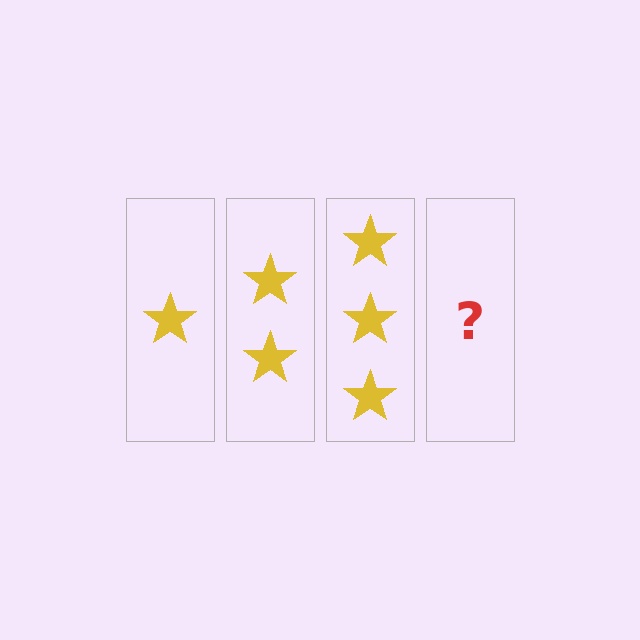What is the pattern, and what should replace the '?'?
The pattern is that each step adds one more star. The '?' should be 4 stars.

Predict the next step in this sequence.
The next step is 4 stars.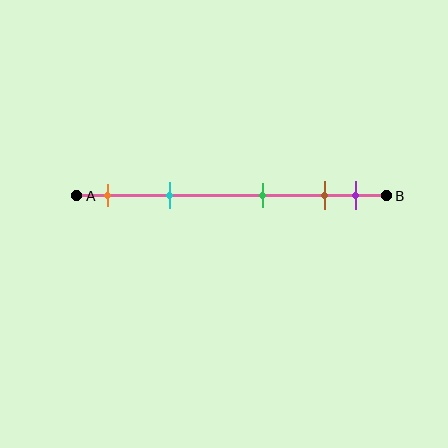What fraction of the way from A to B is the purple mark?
The purple mark is approximately 90% (0.9) of the way from A to B.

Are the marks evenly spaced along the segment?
No, the marks are not evenly spaced.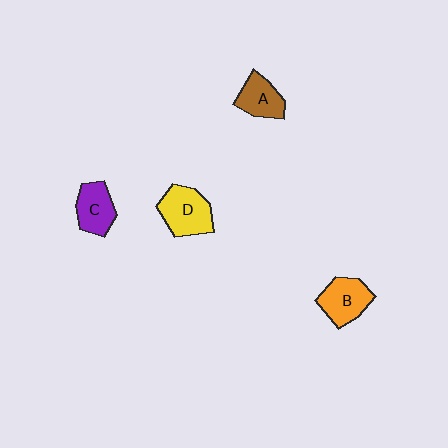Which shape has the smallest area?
Shape A (brown).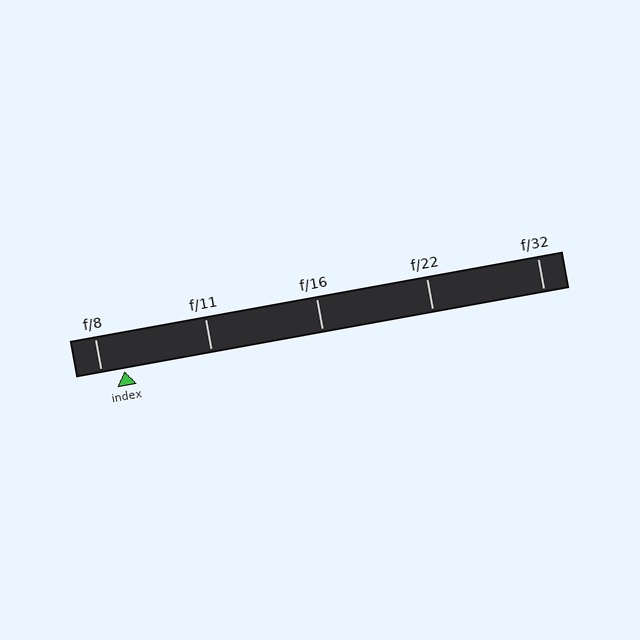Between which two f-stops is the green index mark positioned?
The index mark is between f/8 and f/11.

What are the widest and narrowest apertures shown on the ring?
The widest aperture shown is f/8 and the narrowest is f/32.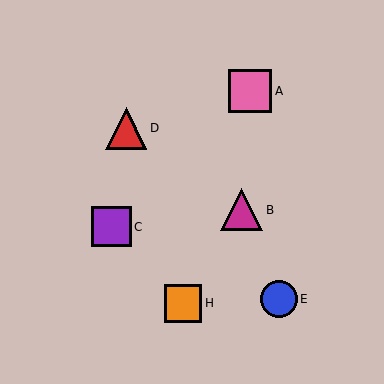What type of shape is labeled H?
Shape H is an orange square.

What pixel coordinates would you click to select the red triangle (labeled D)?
Click at (126, 128) to select the red triangle D.